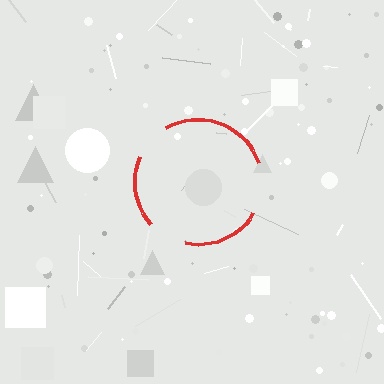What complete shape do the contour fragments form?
The contour fragments form a circle.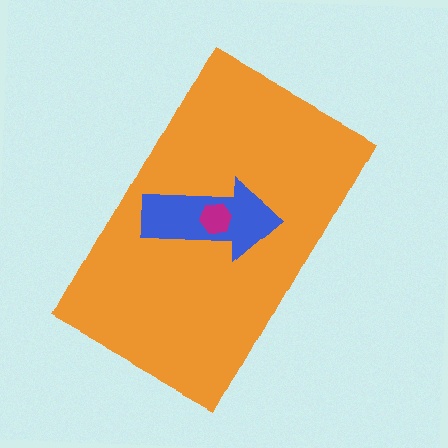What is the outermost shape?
The orange rectangle.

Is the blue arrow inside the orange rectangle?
Yes.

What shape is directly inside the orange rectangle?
The blue arrow.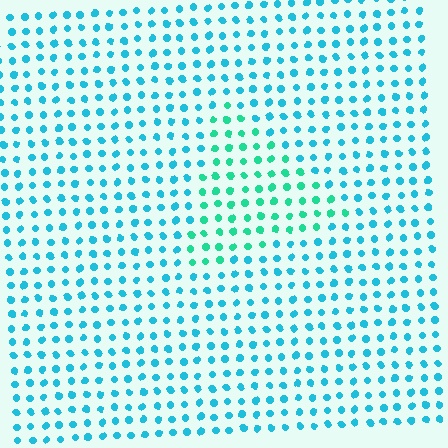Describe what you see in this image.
The image is filled with small cyan elements in a uniform arrangement. A triangle-shaped region is visible where the elements are tinted to a slightly different hue, forming a subtle color boundary.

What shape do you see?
I see a triangle.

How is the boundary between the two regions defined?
The boundary is defined purely by a slight shift in hue (about 32 degrees). Spacing, size, and orientation are identical on both sides.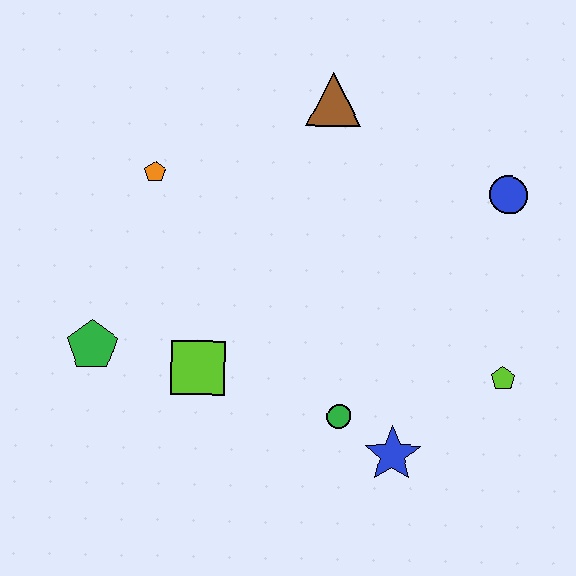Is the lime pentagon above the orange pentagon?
No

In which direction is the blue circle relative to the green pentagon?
The blue circle is to the right of the green pentagon.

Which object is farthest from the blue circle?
The green pentagon is farthest from the blue circle.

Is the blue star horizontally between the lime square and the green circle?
No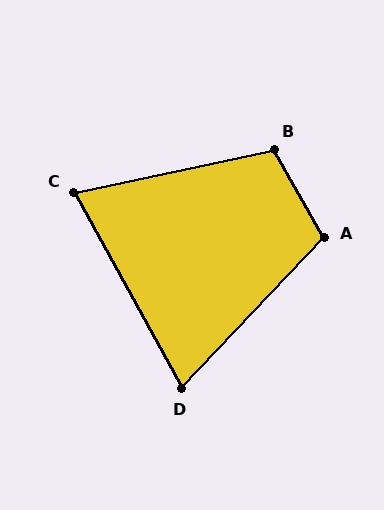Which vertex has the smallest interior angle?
D, at approximately 72 degrees.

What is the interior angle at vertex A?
Approximately 107 degrees (obtuse).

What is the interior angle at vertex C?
Approximately 73 degrees (acute).